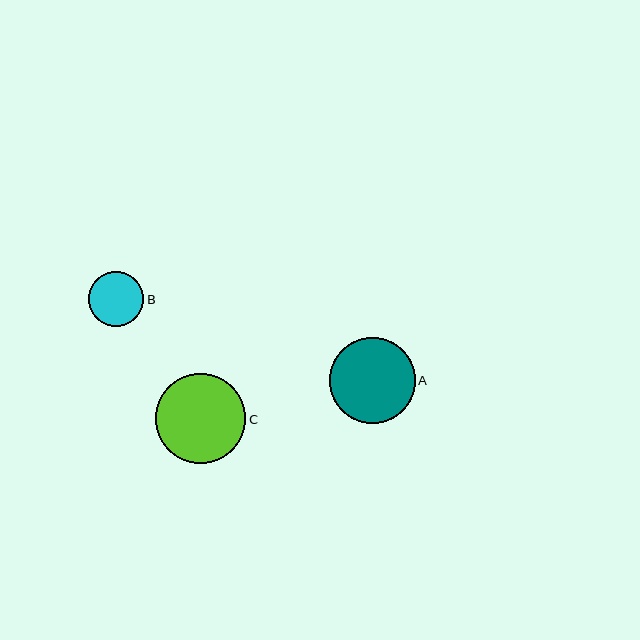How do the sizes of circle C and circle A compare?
Circle C and circle A are approximately the same size.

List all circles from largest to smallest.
From largest to smallest: C, A, B.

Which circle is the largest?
Circle C is the largest with a size of approximately 90 pixels.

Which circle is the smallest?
Circle B is the smallest with a size of approximately 55 pixels.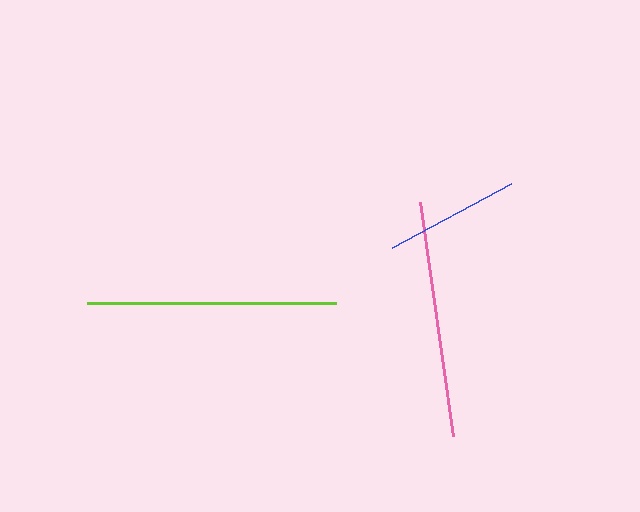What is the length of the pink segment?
The pink segment is approximately 237 pixels long.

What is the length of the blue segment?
The blue segment is approximately 134 pixels long.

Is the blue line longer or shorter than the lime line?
The lime line is longer than the blue line.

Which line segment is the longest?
The lime line is the longest at approximately 249 pixels.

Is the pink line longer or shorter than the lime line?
The lime line is longer than the pink line.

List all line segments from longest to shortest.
From longest to shortest: lime, pink, blue.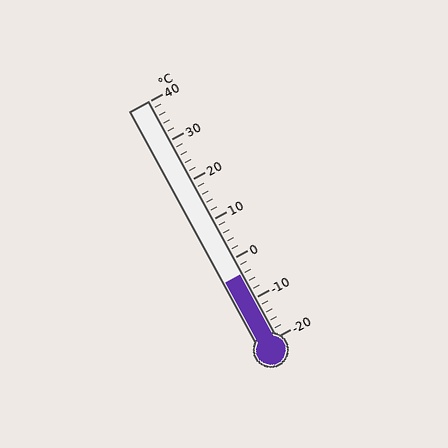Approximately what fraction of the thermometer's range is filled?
The thermometer is filled to approximately 25% of its range.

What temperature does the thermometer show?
The thermometer shows approximately -4°C.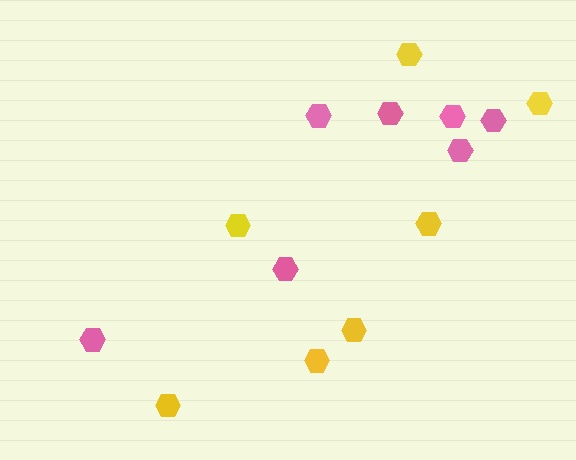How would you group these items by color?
There are 2 groups: one group of yellow hexagons (7) and one group of pink hexagons (7).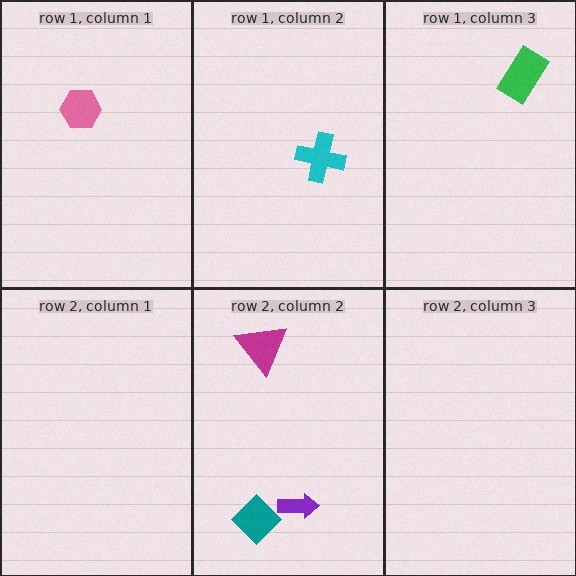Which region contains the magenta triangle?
The row 2, column 2 region.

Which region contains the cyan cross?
The row 1, column 2 region.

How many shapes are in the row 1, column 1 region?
1.